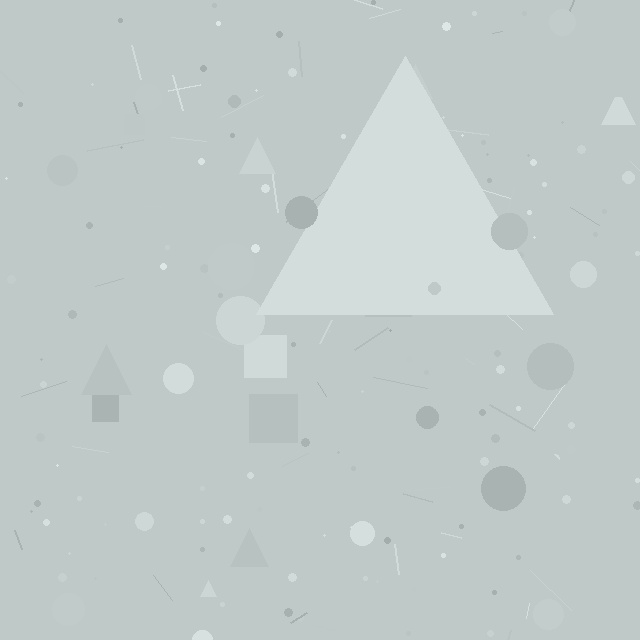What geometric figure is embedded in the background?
A triangle is embedded in the background.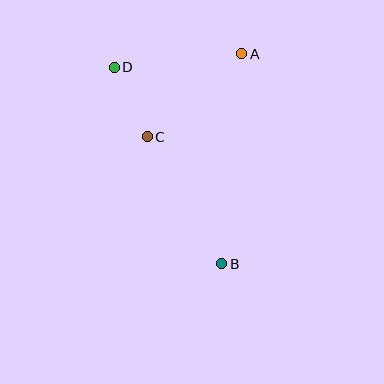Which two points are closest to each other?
Points C and D are closest to each other.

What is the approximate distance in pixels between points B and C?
The distance between B and C is approximately 147 pixels.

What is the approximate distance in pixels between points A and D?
The distance between A and D is approximately 128 pixels.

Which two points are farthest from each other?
Points B and D are farthest from each other.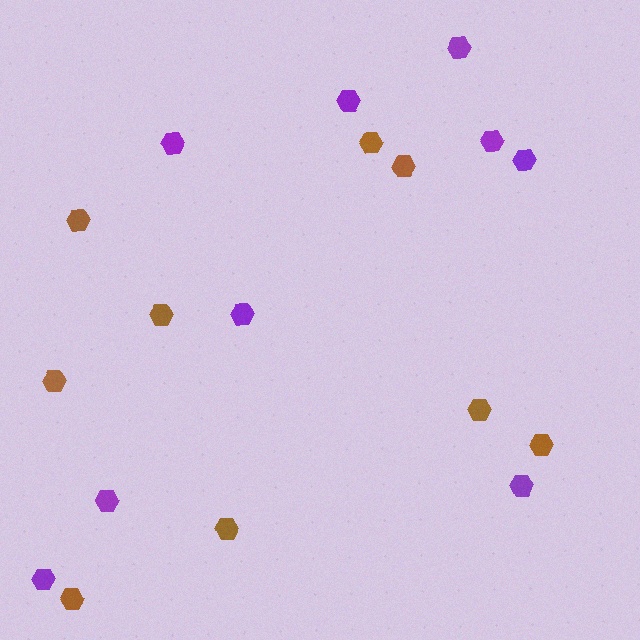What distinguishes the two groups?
There are 2 groups: one group of purple hexagons (9) and one group of brown hexagons (9).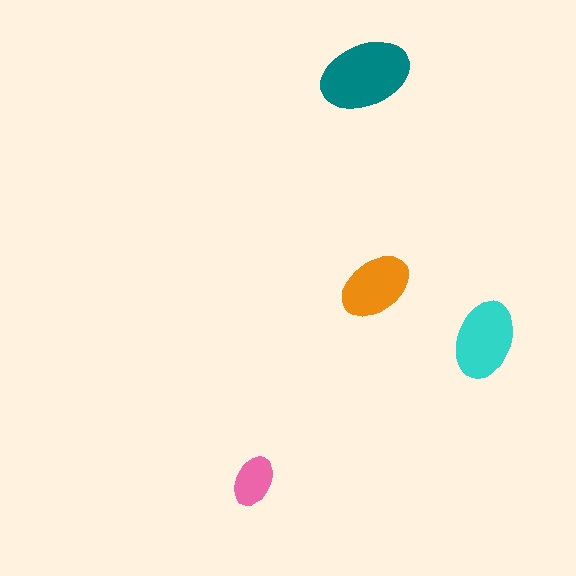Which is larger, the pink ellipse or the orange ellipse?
The orange one.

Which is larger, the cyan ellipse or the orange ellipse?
The cyan one.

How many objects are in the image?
There are 4 objects in the image.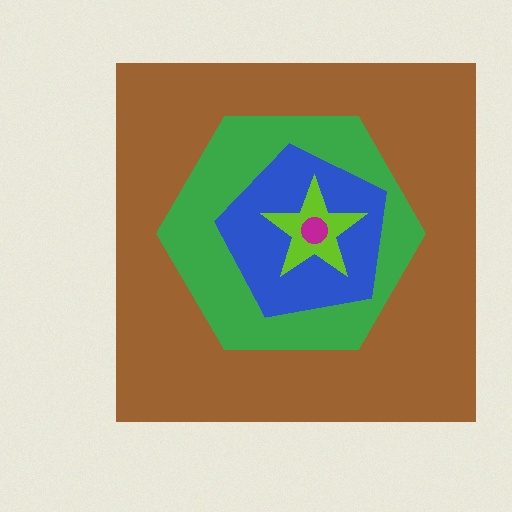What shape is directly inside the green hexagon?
The blue pentagon.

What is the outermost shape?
The brown square.